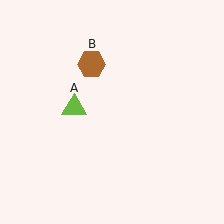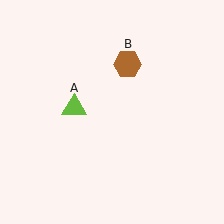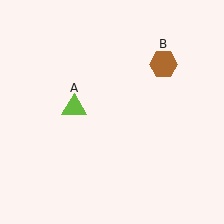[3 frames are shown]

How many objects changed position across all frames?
1 object changed position: brown hexagon (object B).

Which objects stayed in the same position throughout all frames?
Lime triangle (object A) remained stationary.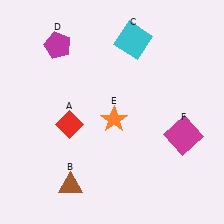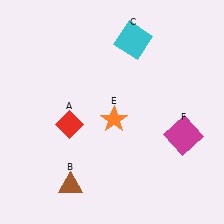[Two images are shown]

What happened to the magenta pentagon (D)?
The magenta pentagon (D) was removed in Image 2. It was in the top-left area of Image 1.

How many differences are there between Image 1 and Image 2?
There is 1 difference between the two images.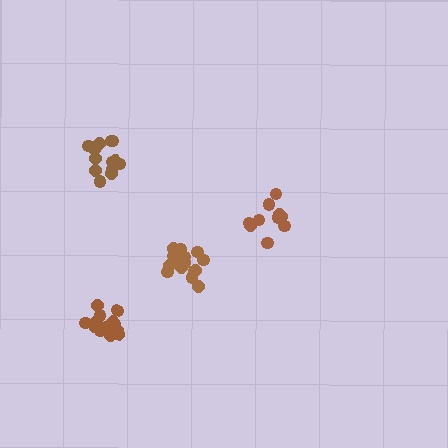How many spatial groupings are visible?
There are 4 spatial groupings.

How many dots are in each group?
Group 1: 13 dots, Group 2: 10 dots, Group 3: 15 dots, Group 4: 16 dots (54 total).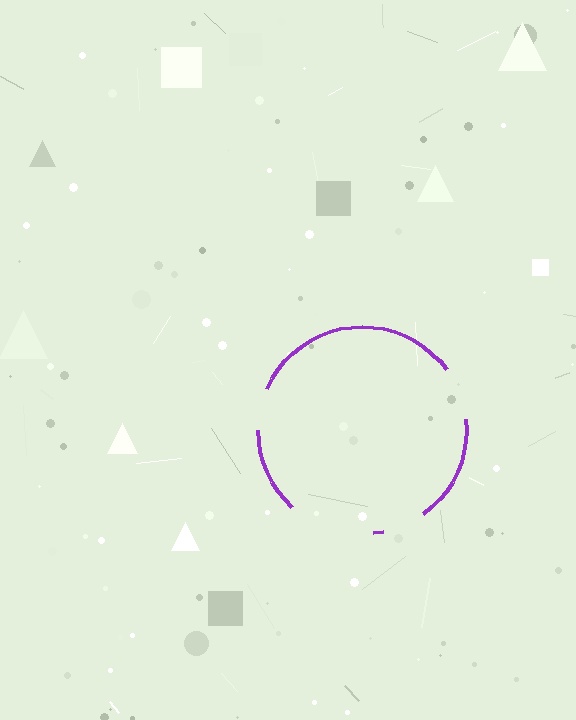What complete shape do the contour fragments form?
The contour fragments form a circle.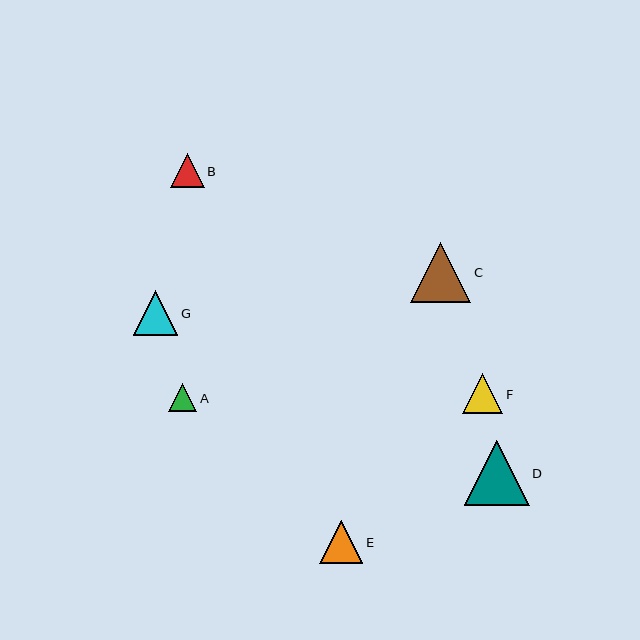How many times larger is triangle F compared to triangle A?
Triangle F is approximately 1.4 times the size of triangle A.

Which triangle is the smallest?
Triangle A is the smallest with a size of approximately 28 pixels.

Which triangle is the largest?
Triangle D is the largest with a size of approximately 65 pixels.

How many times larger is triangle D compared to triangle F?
Triangle D is approximately 1.6 times the size of triangle F.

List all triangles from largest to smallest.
From largest to smallest: D, C, G, E, F, B, A.